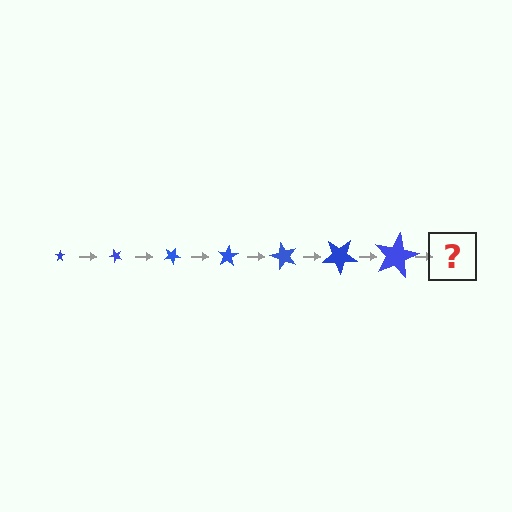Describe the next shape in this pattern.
It should be a star, larger than the previous one and rotated 350 degrees from the start.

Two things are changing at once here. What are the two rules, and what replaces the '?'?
The two rules are that the star grows larger each step and it rotates 50 degrees each step. The '?' should be a star, larger than the previous one and rotated 350 degrees from the start.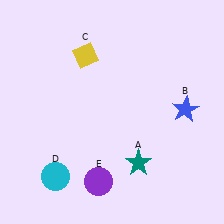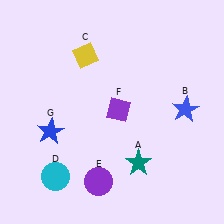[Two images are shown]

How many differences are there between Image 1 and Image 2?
There are 2 differences between the two images.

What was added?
A purple diamond (F), a blue star (G) were added in Image 2.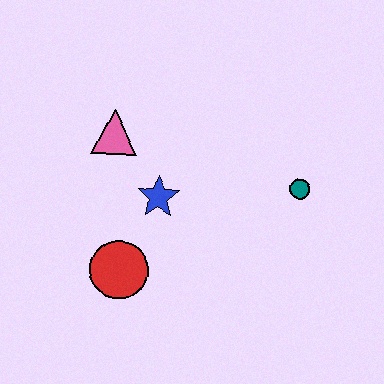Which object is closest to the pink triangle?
The blue star is closest to the pink triangle.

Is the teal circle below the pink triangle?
Yes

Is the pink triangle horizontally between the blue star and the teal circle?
No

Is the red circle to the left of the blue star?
Yes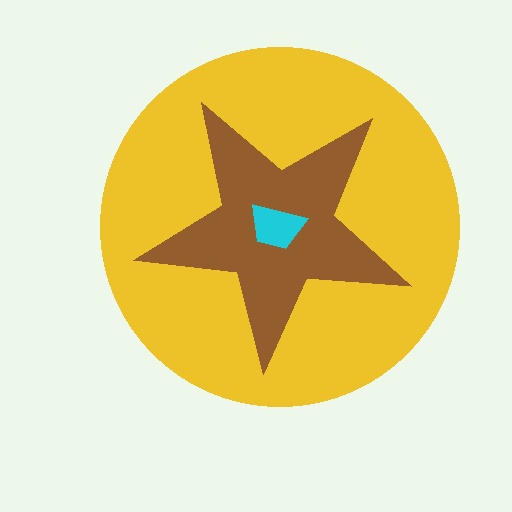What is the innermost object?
The cyan trapezoid.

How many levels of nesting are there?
3.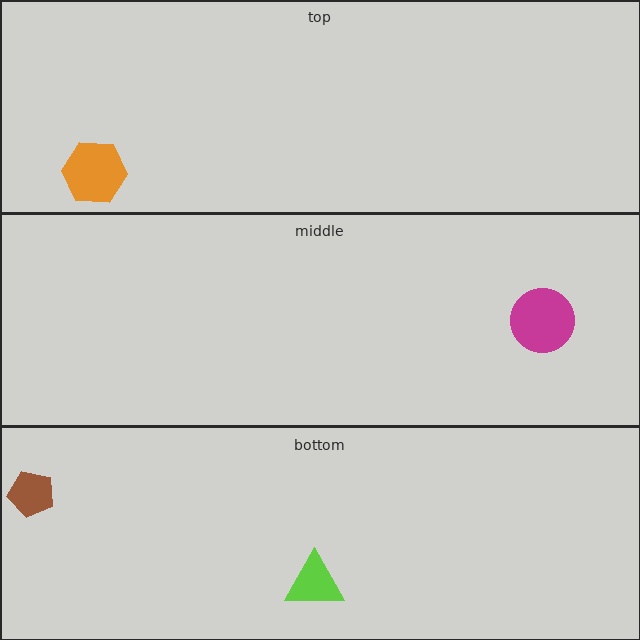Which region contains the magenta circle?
The middle region.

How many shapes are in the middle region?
1.